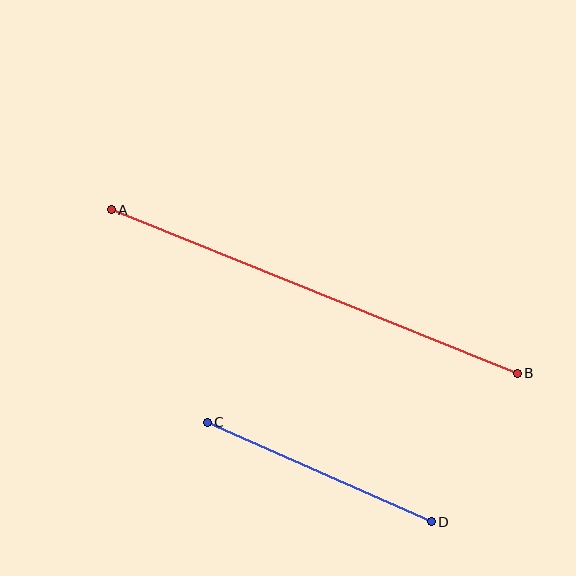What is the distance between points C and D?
The distance is approximately 245 pixels.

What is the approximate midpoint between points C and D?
The midpoint is at approximately (319, 472) pixels.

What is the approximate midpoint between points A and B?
The midpoint is at approximately (314, 292) pixels.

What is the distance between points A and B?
The distance is approximately 438 pixels.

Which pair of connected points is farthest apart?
Points A and B are farthest apart.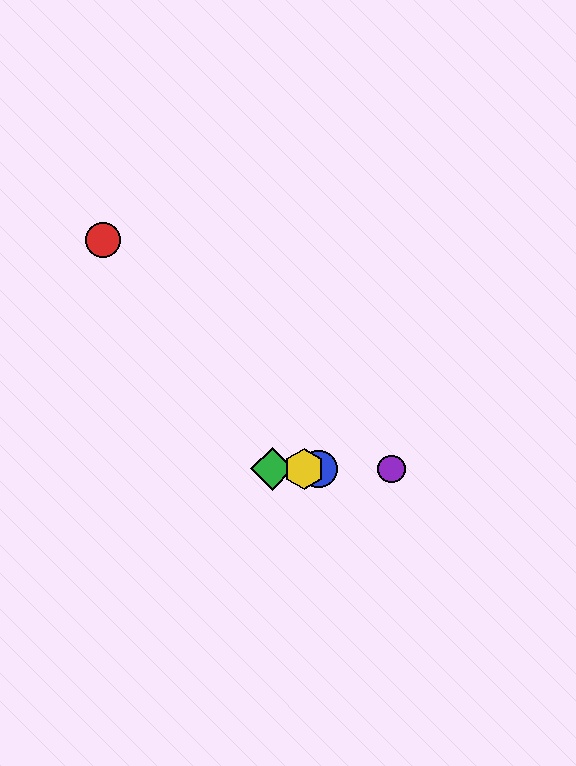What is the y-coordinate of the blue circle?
The blue circle is at y≈469.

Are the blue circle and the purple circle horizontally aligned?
Yes, both are at y≈469.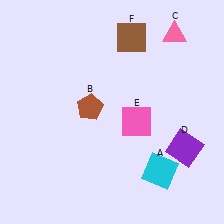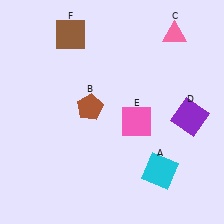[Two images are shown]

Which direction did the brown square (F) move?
The brown square (F) moved left.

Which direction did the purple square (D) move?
The purple square (D) moved up.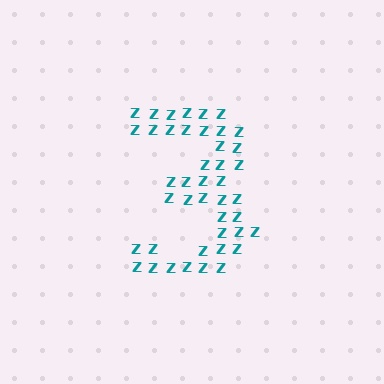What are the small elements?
The small elements are letter Z's.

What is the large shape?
The large shape is the digit 3.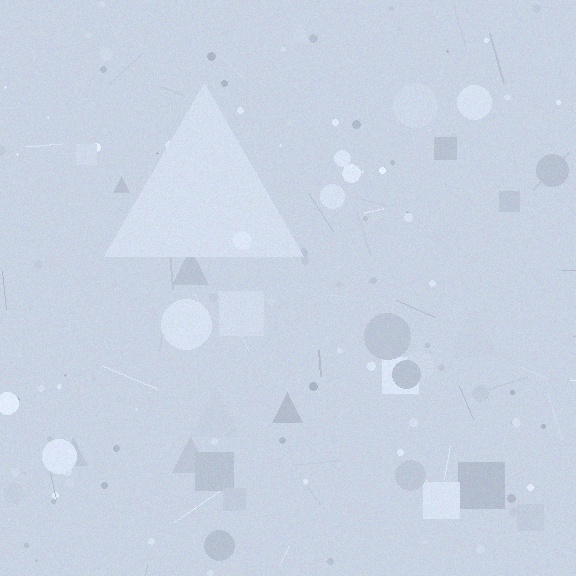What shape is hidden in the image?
A triangle is hidden in the image.